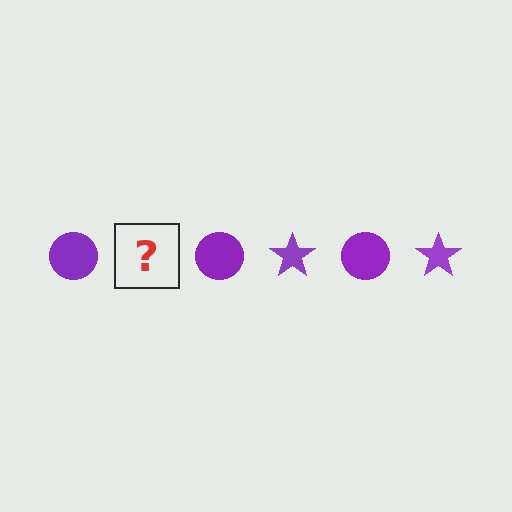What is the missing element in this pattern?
The missing element is a purple star.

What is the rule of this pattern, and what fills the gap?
The rule is that the pattern cycles through circle, star shapes in purple. The gap should be filled with a purple star.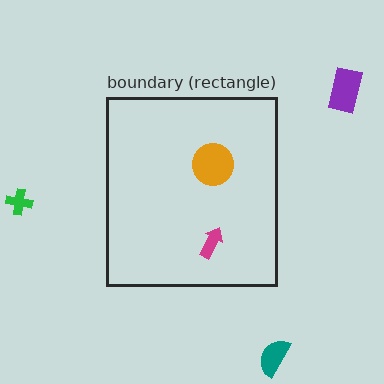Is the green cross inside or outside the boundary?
Outside.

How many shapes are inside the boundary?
2 inside, 3 outside.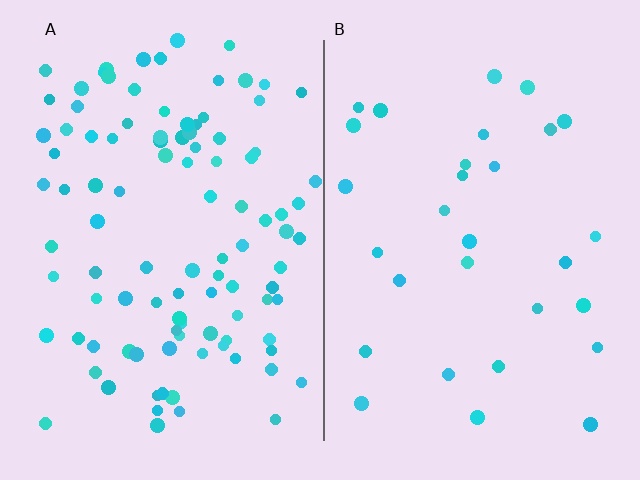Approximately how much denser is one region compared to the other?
Approximately 3.4× — region A over region B.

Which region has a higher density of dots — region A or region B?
A (the left).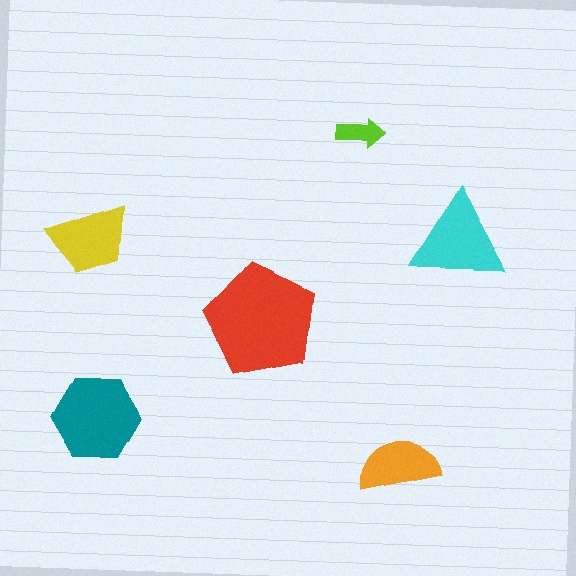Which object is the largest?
The red pentagon.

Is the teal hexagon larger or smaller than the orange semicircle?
Larger.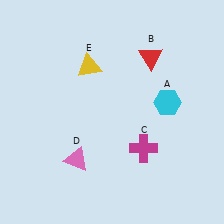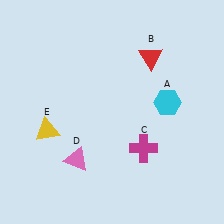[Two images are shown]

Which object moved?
The yellow triangle (E) moved down.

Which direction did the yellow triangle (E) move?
The yellow triangle (E) moved down.